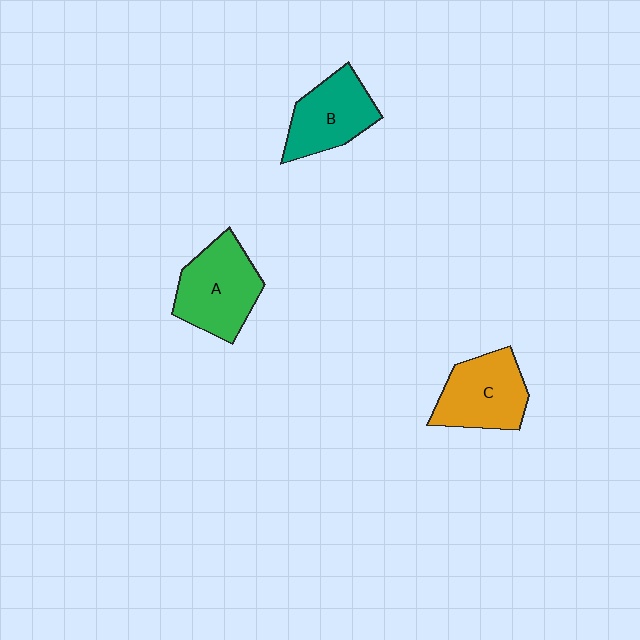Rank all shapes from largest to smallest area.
From largest to smallest: A (green), C (orange), B (teal).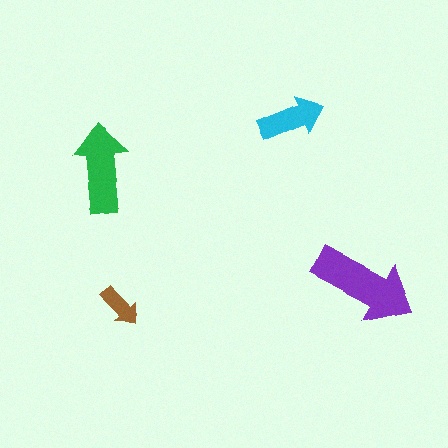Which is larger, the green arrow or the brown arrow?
The green one.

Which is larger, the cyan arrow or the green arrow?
The green one.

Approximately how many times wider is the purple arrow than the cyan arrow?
About 1.5 times wider.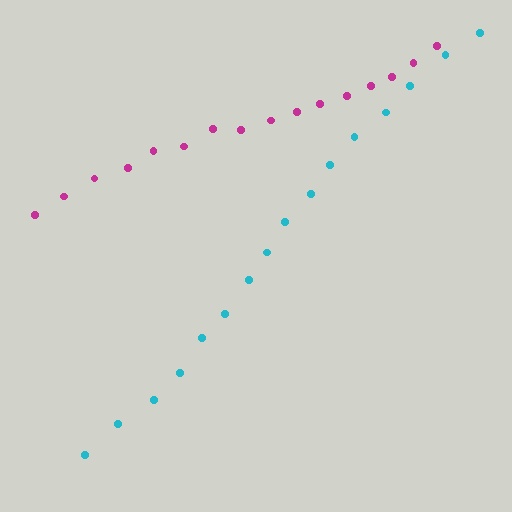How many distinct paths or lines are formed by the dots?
There are 2 distinct paths.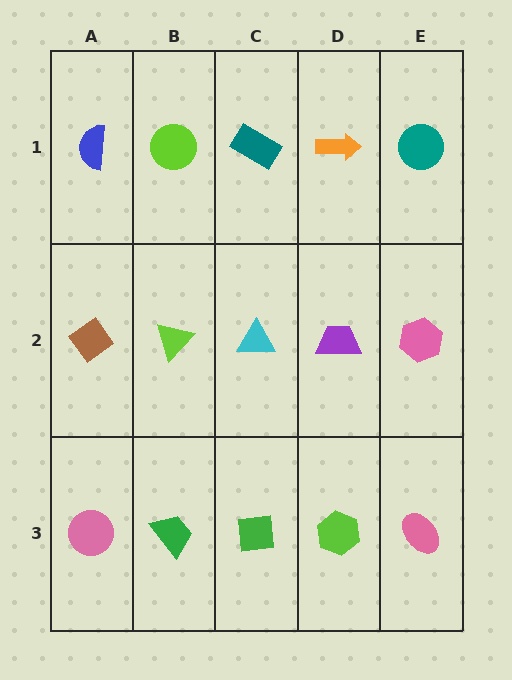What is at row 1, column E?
A teal circle.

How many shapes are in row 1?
5 shapes.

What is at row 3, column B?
A green trapezoid.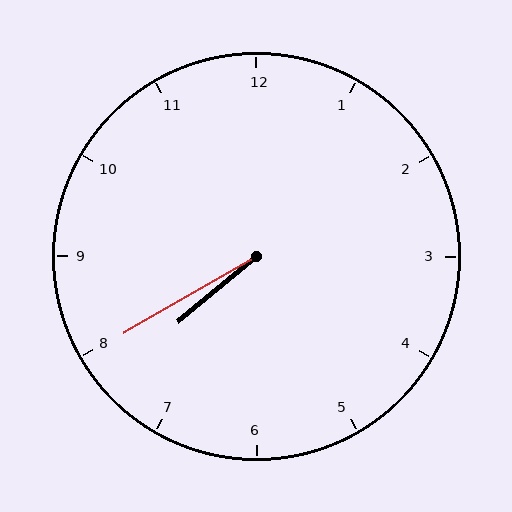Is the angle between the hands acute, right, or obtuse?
It is acute.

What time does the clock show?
7:40.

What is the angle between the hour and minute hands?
Approximately 10 degrees.